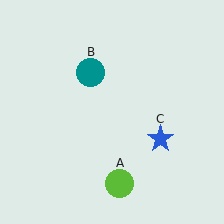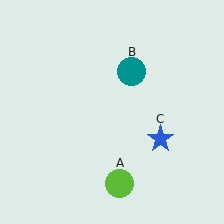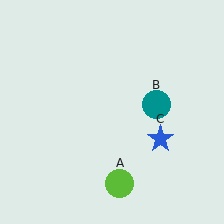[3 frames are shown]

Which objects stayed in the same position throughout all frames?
Lime circle (object A) and blue star (object C) remained stationary.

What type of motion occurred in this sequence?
The teal circle (object B) rotated clockwise around the center of the scene.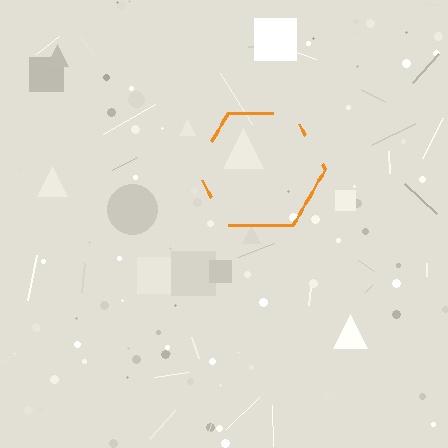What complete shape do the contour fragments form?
The contour fragments form a hexagon.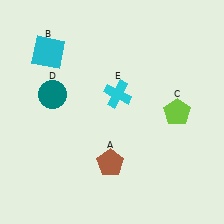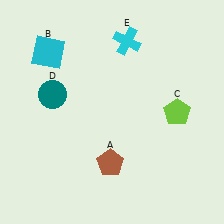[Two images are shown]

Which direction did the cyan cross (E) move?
The cyan cross (E) moved up.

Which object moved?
The cyan cross (E) moved up.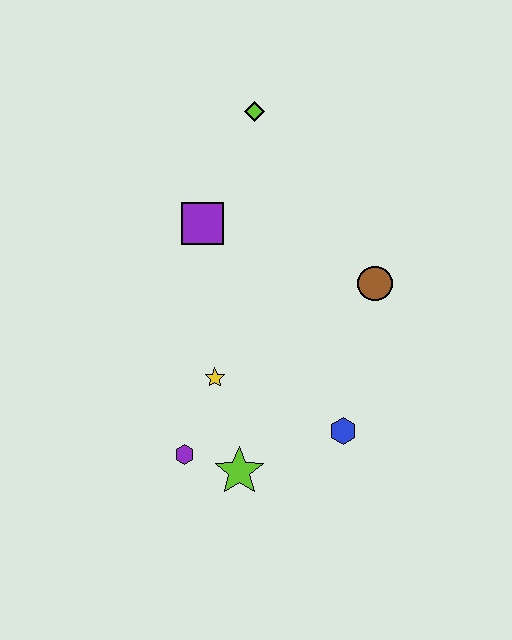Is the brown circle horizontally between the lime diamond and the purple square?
No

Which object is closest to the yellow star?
The purple hexagon is closest to the yellow star.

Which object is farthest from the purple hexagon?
The lime diamond is farthest from the purple hexagon.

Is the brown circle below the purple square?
Yes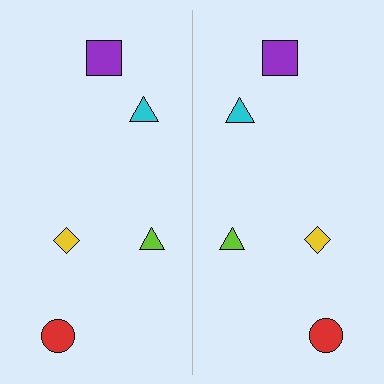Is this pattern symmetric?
Yes, this pattern has bilateral (reflection) symmetry.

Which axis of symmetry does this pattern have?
The pattern has a vertical axis of symmetry running through the center of the image.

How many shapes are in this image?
There are 10 shapes in this image.